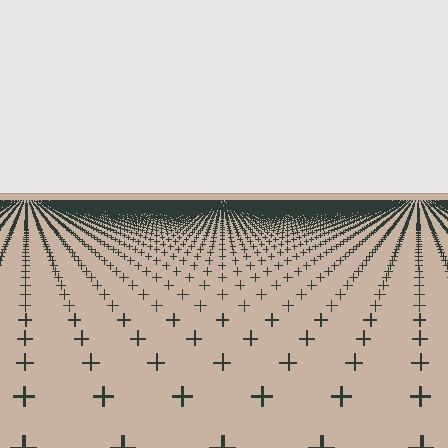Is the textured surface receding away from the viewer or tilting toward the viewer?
The surface is receding away from the viewer. Texture elements get smaller and denser toward the top.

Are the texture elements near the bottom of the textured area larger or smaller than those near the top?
Larger. Near the bottom, elements are closer to the viewer and appear at a bigger on-screen size.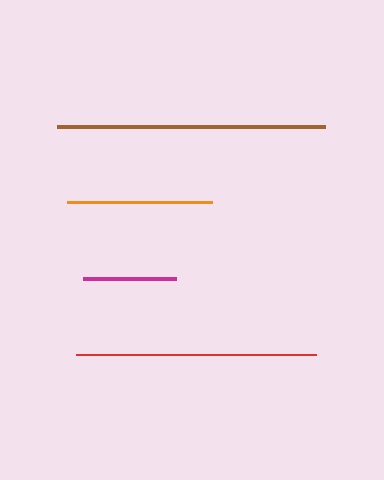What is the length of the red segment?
The red segment is approximately 241 pixels long.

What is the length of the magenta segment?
The magenta segment is approximately 94 pixels long.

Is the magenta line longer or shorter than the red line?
The red line is longer than the magenta line.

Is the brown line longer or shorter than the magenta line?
The brown line is longer than the magenta line.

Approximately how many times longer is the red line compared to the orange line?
The red line is approximately 1.7 times the length of the orange line.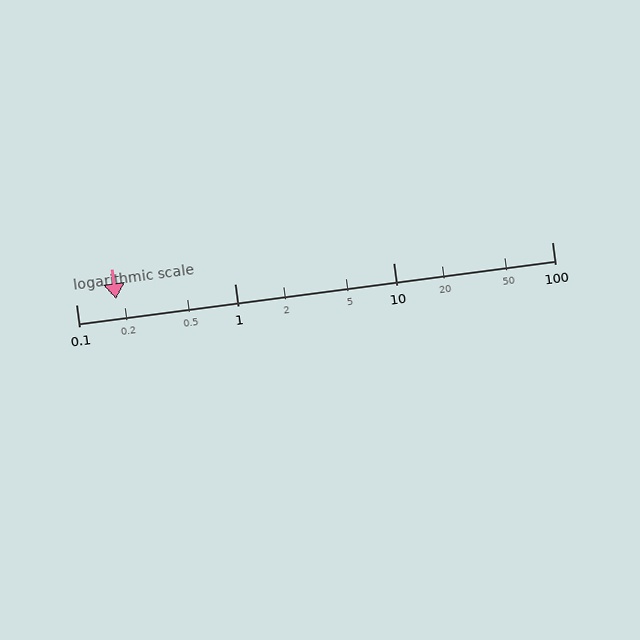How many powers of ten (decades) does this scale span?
The scale spans 3 decades, from 0.1 to 100.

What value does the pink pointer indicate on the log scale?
The pointer indicates approximately 0.18.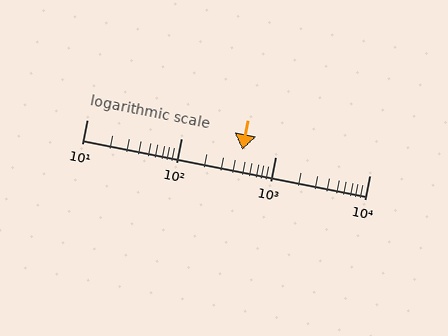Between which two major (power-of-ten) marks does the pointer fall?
The pointer is between 100 and 1000.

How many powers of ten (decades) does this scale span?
The scale spans 3 decades, from 10 to 10000.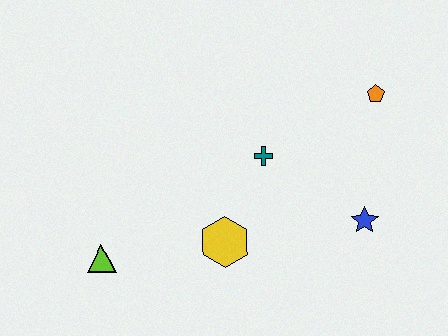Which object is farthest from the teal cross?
The lime triangle is farthest from the teal cross.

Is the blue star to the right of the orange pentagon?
No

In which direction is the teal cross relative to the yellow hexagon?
The teal cross is above the yellow hexagon.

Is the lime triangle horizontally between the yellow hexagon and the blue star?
No